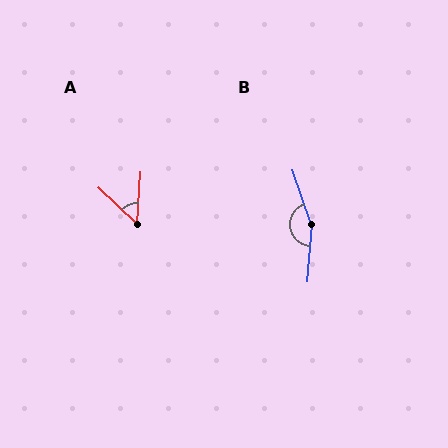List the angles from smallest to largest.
A (50°), B (156°).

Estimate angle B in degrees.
Approximately 156 degrees.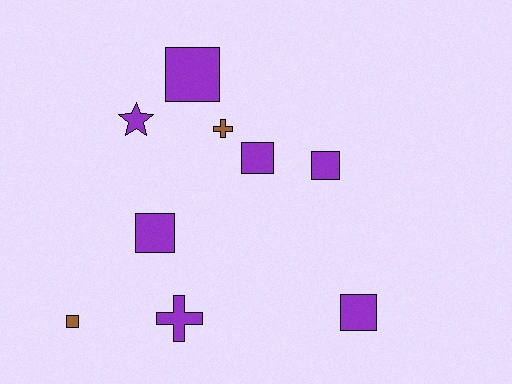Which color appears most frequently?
Purple, with 7 objects.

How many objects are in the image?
There are 9 objects.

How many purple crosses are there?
There is 1 purple cross.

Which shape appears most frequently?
Square, with 6 objects.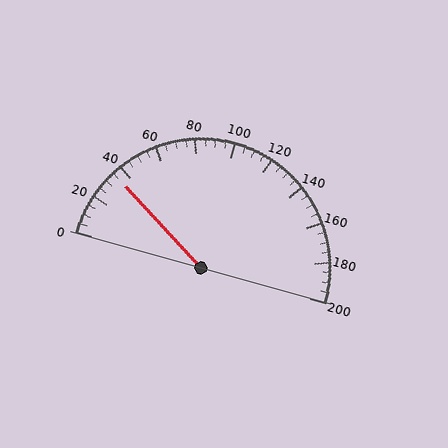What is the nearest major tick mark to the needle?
The nearest major tick mark is 40.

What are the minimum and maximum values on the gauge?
The gauge ranges from 0 to 200.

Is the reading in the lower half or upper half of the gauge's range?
The reading is in the lower half of the range (0 to 200).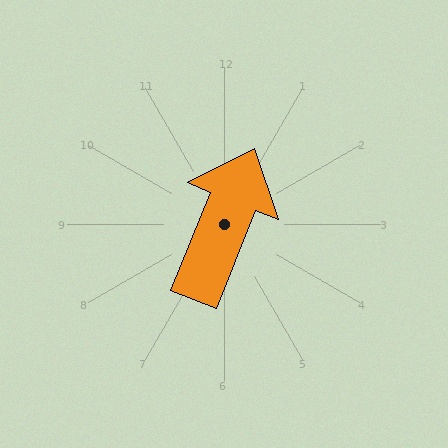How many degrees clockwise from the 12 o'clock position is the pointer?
Approximately 22 degrees.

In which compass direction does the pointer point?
North.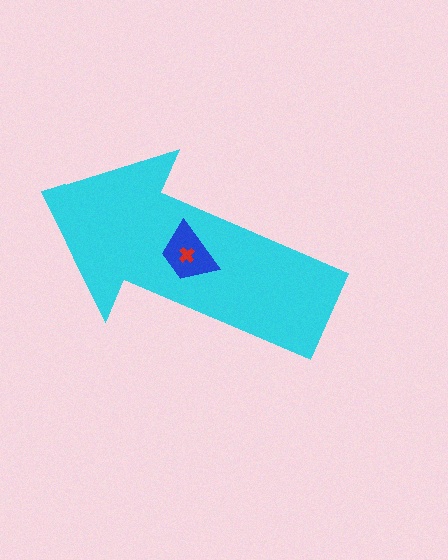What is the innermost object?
The red cross.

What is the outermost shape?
The cyan arrow.